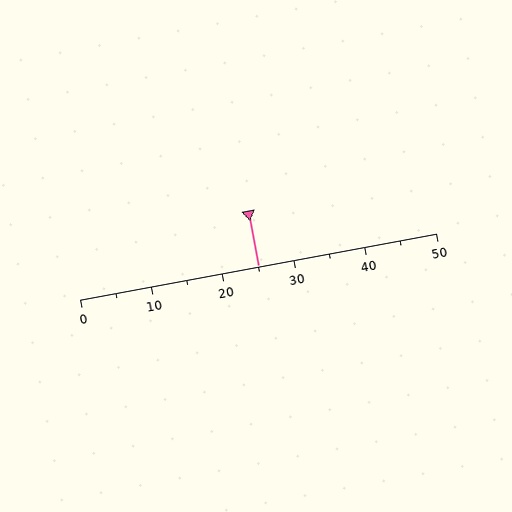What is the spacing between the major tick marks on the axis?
The major ticks are spaced 10 apart.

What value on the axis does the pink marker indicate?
The marker indicates approximately 25.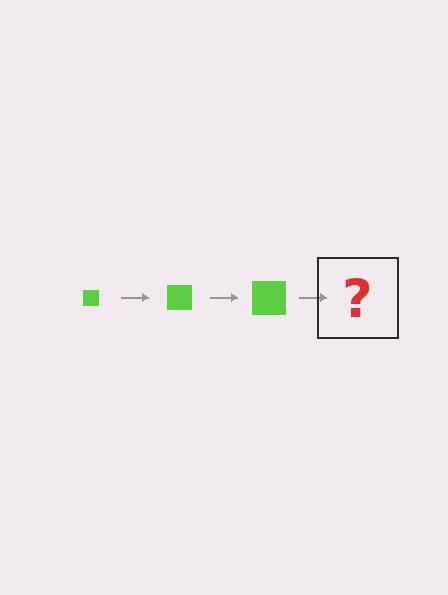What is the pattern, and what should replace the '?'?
The pattern is that the square gets progressively larger each step. The '?' should be a lime square, larger than the previous one.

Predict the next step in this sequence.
The next step is a lime square, larger than the previous one.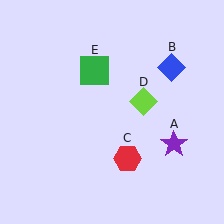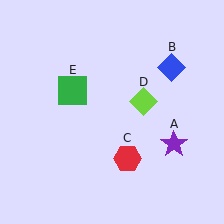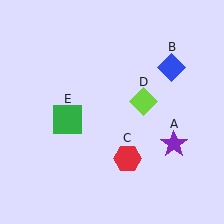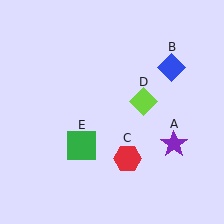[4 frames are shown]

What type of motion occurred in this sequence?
The green square (object E) rotated counterclockwise around the center of the scene.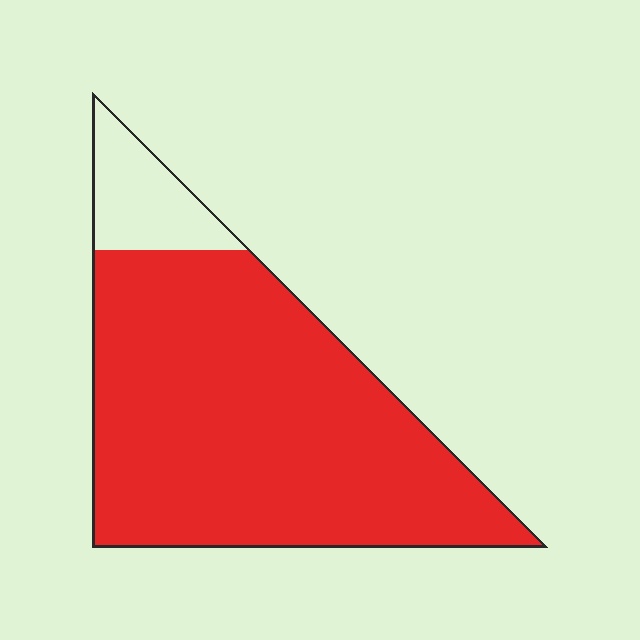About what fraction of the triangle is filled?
About seven eighths (7/8).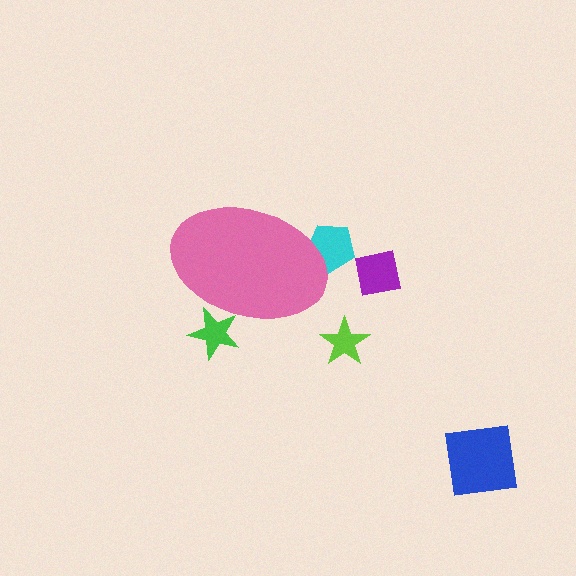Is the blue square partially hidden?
No, the blue square is fully visible.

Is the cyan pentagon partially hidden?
Yes, the cyan pentagon is partially hidden behind the pink ellipse.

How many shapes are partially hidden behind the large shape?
2 shapes are partially hidden.